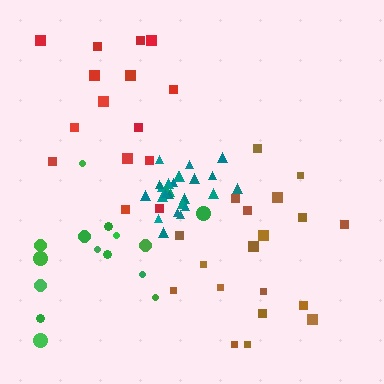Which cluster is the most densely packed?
Teal.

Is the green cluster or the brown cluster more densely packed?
Brown.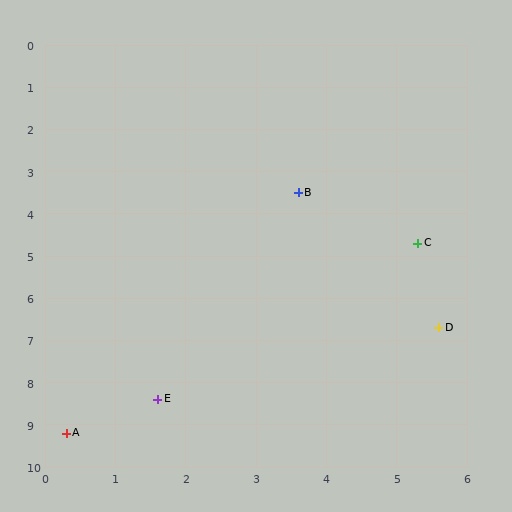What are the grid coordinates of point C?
Point C is at approximately (5.3, 4.7).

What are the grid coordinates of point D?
Point D is at approximately (5.6, 6.7).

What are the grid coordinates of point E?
Point E is at approximately (1.6, 8.4).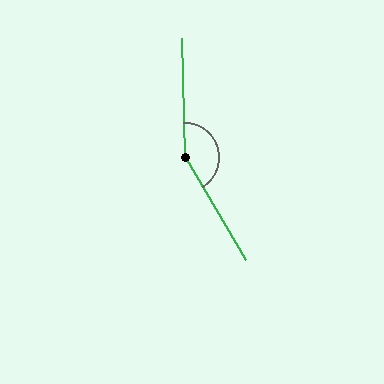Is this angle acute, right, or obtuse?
It is obtuse.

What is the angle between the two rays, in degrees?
Approximately 151 degrees.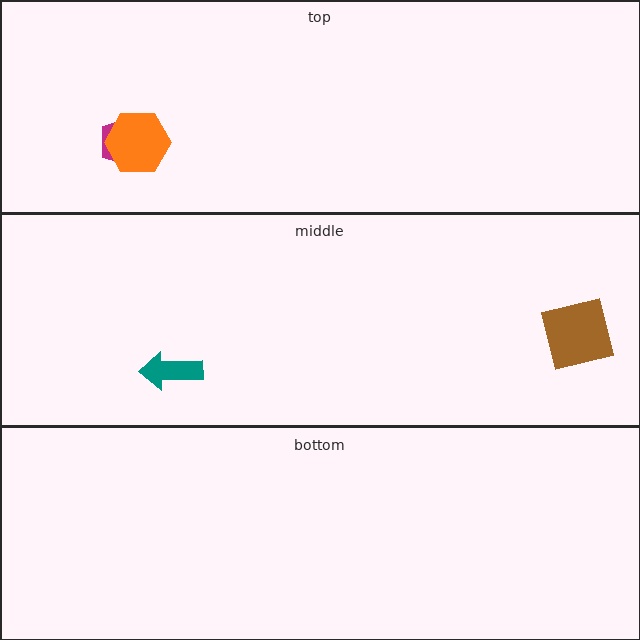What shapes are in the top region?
The magenta pentagon, the orange hexagon.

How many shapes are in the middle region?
2.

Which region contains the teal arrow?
The middle region.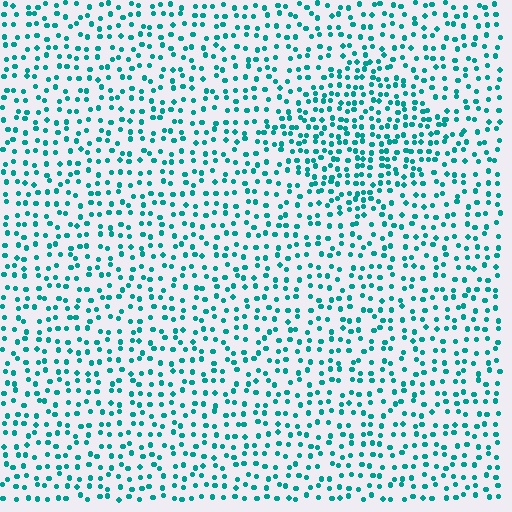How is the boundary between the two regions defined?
The boundary is defined by a change in element density (approximately 1.6x ratio). All elements are the same color, size, and shape.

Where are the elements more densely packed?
The elements are more densely packed inside the diamond boundary.